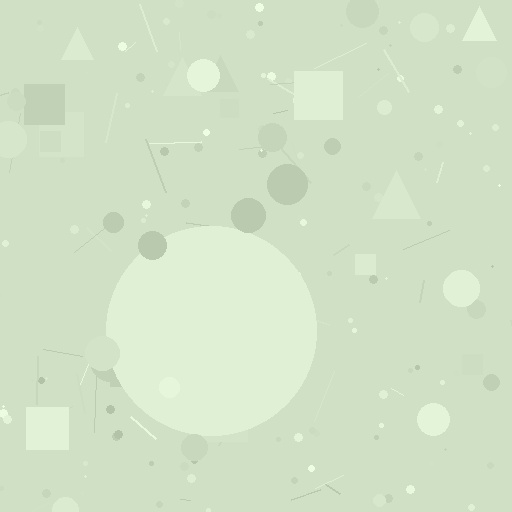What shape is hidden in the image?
A circle is hidden in the image.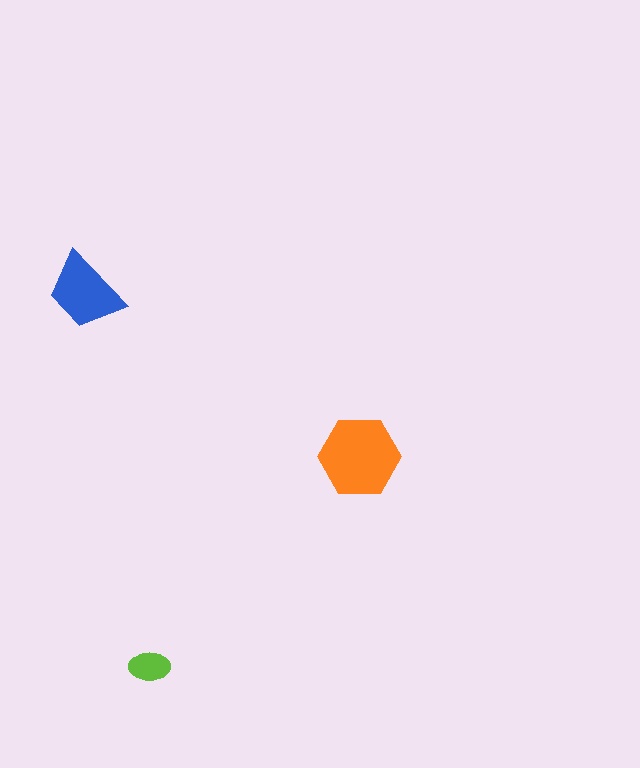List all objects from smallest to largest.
The lime ellipse, the blue trapezoid, the orange hexagon.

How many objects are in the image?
There are 3 objects in the image.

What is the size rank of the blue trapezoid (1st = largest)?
2nd.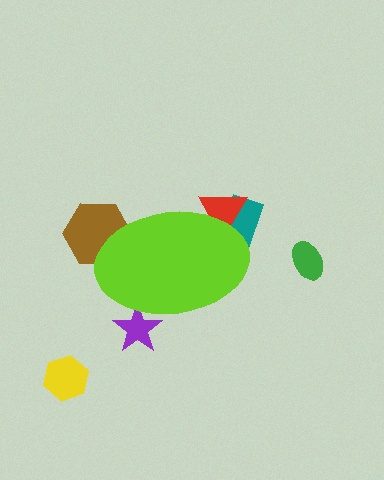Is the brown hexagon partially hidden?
Yes, the brown hexagon is partially hidden behind the lime ellipse.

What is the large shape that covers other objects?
A lime ellipse.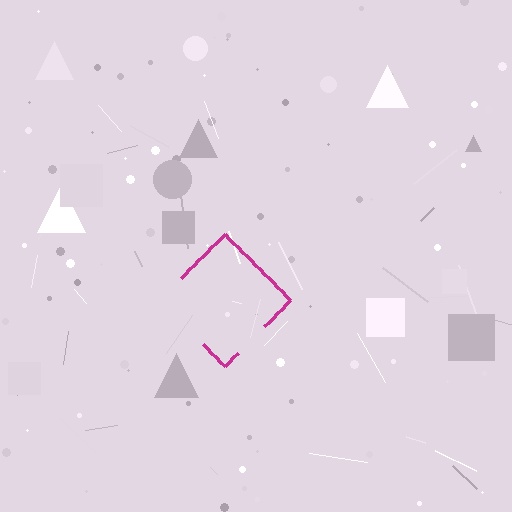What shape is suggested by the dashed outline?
The dashed outline suggests a diamond.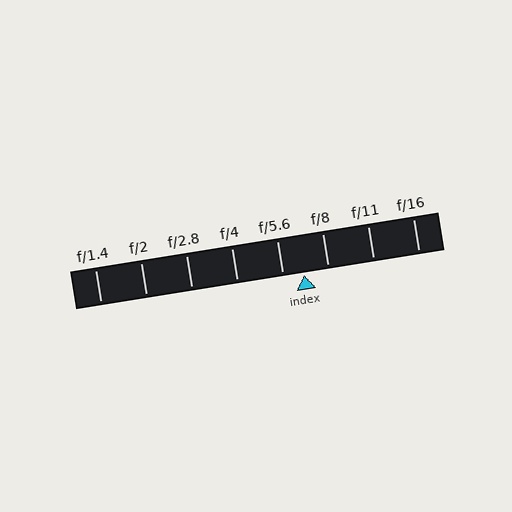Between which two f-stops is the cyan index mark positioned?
The index mark is between f/5.6 and f/8.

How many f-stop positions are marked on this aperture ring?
There are 8 f-stop positions marked.